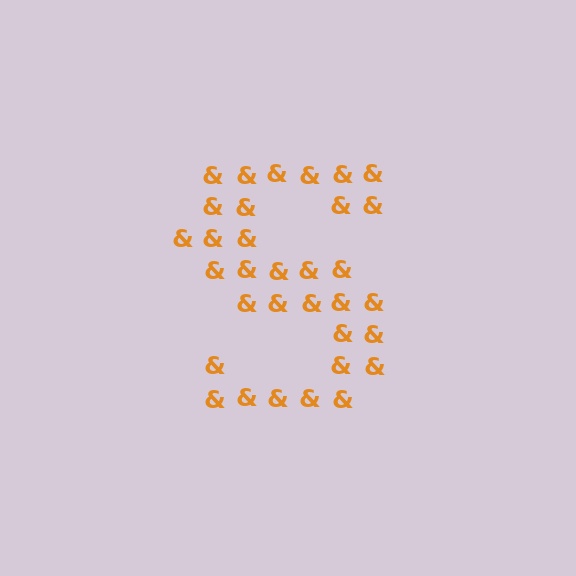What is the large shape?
The large shape is the letter S.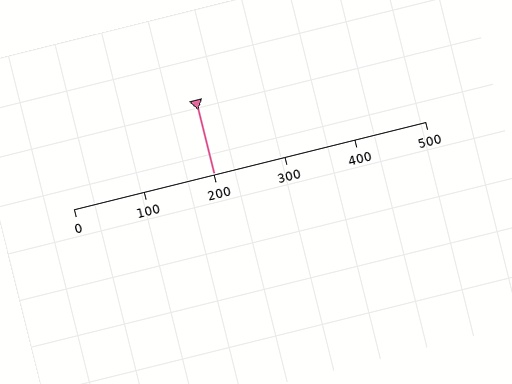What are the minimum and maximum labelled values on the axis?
The axis runs from 0 to 500.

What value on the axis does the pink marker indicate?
The marker indicates approximately 200.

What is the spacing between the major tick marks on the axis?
The major ticks are spaced 100 apart.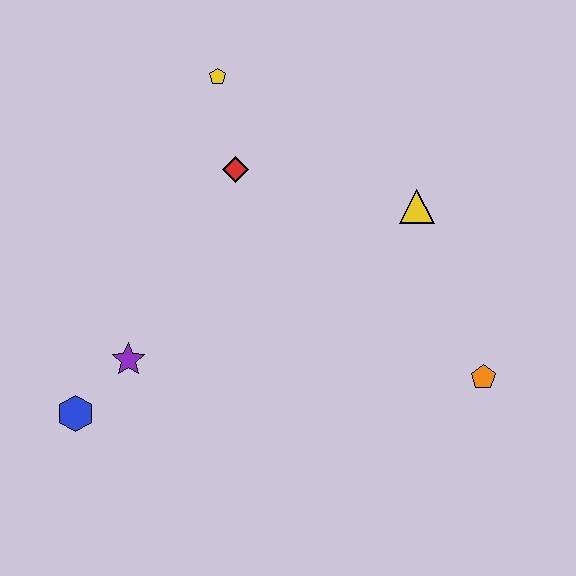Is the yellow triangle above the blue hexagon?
Yes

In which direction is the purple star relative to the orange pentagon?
The purple star is to the left of the orange pentagon.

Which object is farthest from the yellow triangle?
The blue hexagon is farthest from the yellow triangle.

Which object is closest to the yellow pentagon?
The red diamond is closest to the yellow pentagon.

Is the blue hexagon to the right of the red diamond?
No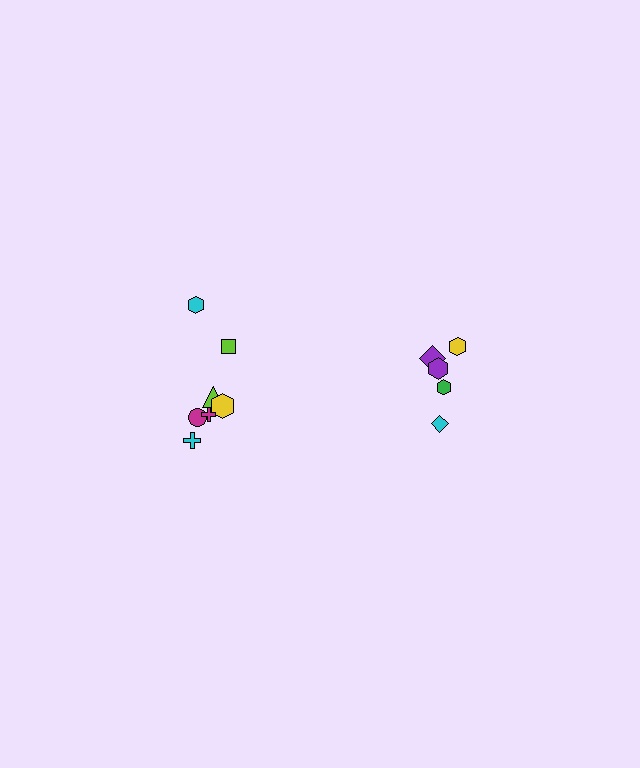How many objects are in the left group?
There are 7 objects.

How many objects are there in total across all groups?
There are 12 objects.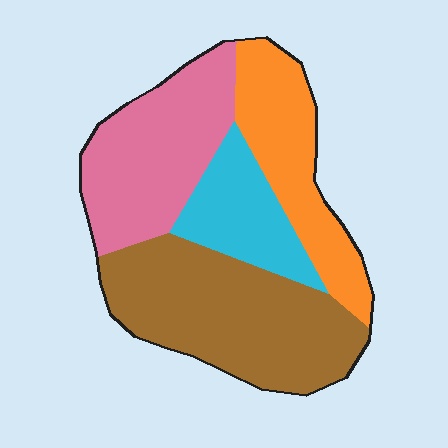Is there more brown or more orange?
Brown.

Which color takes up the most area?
Brown, at roughly 35%.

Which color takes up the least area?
Cyan, at roughly 15%.